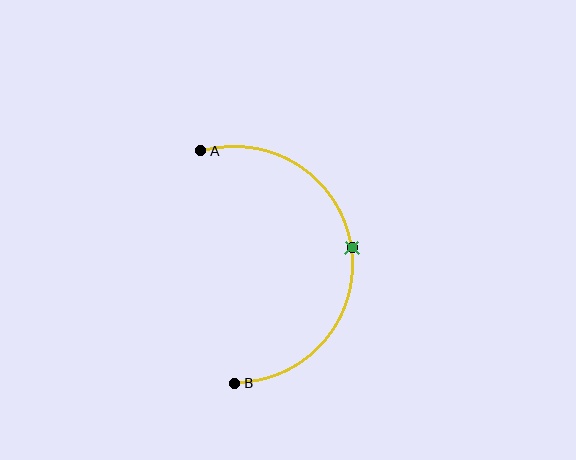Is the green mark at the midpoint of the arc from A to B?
Yes. The green mark lies on the arc at equal arc-length from both A and B — it is the arc midpoint.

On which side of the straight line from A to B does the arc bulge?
The arc bulges to the right of the straight line connecting A and B.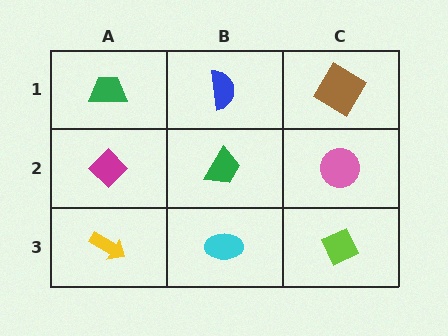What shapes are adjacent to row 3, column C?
A pink circle (row 2, column C), a cyan ellipse (row 3, column B).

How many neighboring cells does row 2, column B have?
4.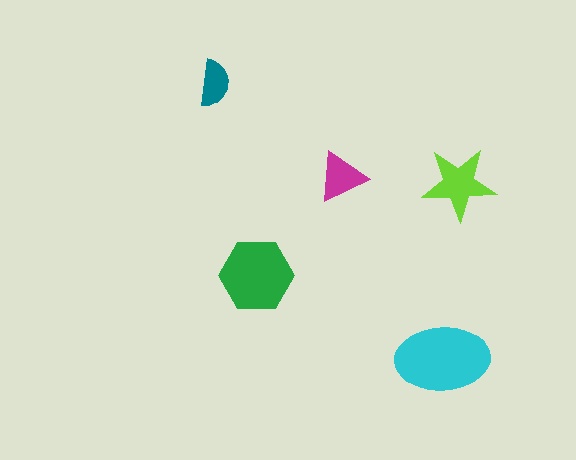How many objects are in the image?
There are 5 objects in the image.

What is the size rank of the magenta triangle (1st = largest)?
4th.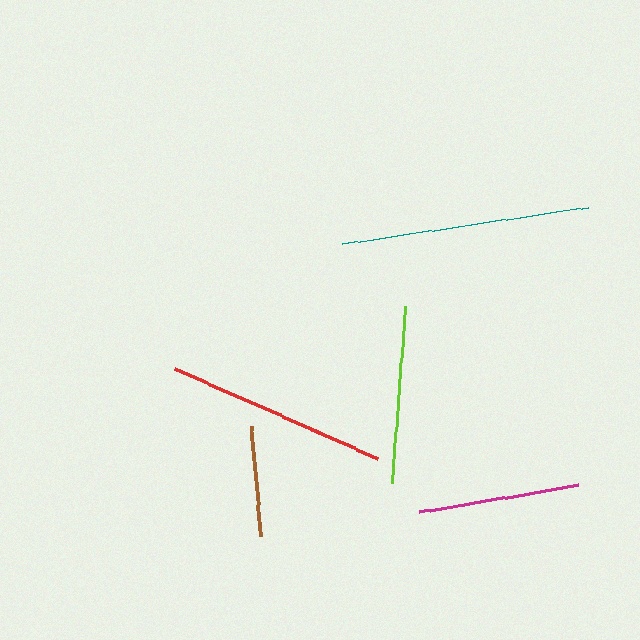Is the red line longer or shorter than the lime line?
The red line is longer than the lime line.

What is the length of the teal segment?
The teal segment is approximately 248 pixels long.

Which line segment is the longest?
The teal line is the longest at approximately 248 pixels.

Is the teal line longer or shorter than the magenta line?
The teal line is longer than the magenta line.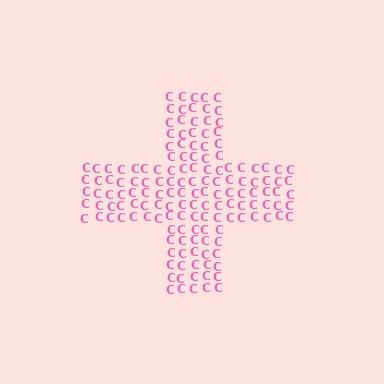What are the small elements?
The small elements are letter C's.